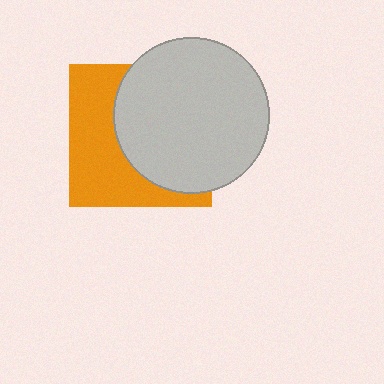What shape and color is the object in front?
The object in front is a light gray circle.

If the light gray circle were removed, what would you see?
You would see the complete orange square.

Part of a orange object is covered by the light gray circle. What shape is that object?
It is a square.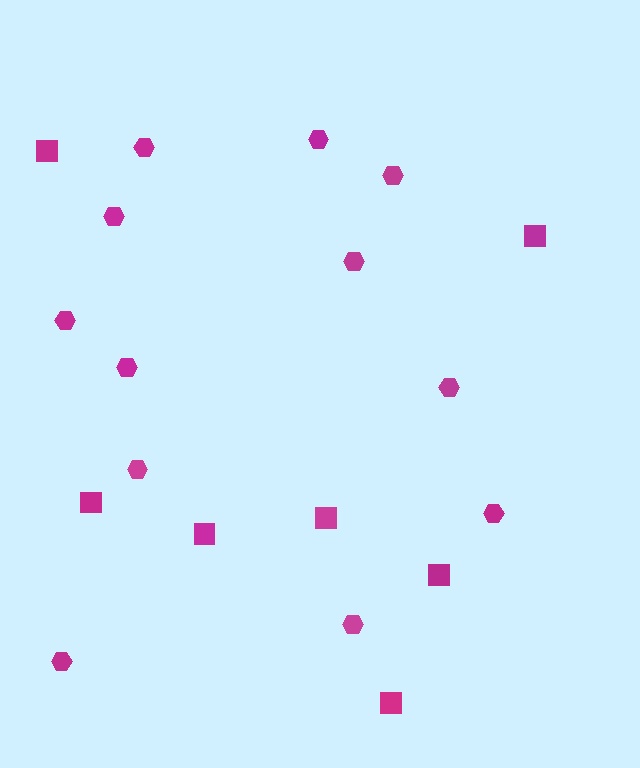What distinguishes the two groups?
There are 2 groups: one group of squares (7) and one group of hexagons (12).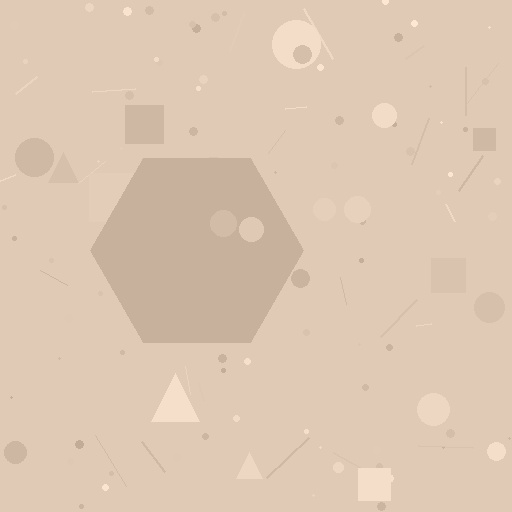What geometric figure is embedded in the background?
A hexagon is embedded in the background.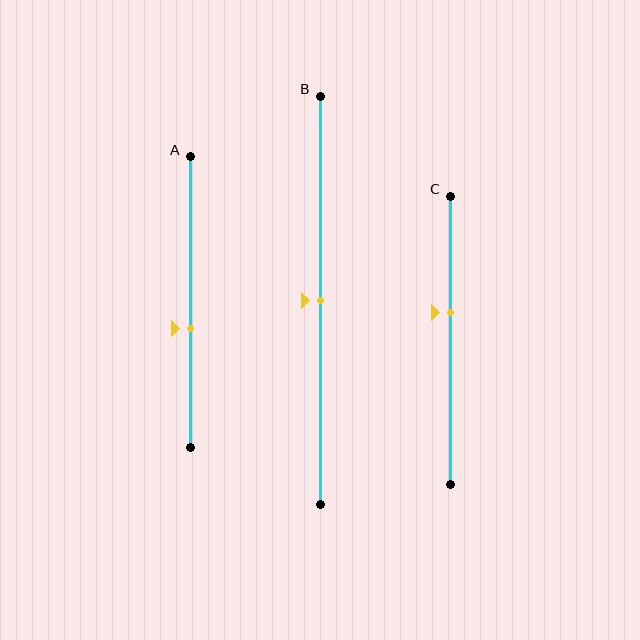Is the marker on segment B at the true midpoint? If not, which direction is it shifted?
Yes, the marker on segment B is at the true midpoint.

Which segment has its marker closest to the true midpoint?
Segment B has its marker closest to the true midpoint.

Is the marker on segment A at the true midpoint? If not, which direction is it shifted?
No, the marker on segment A is shifted downward by about 9% of the segment length.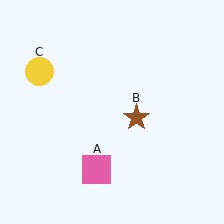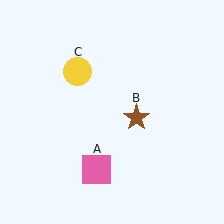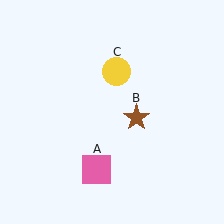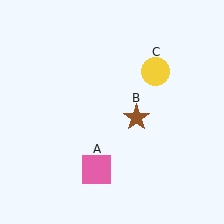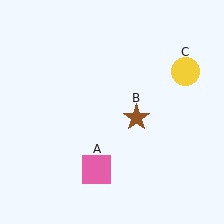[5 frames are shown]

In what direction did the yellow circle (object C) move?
The yellow circle (object C) moved right.